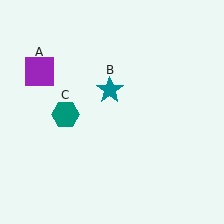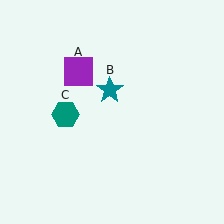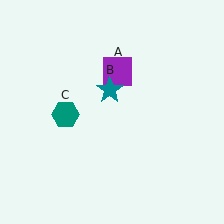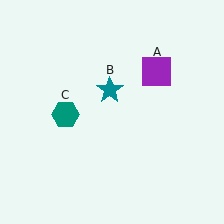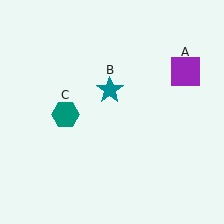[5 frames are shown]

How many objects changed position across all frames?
1 object changed position: purple square (object A).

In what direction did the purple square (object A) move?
The purple square (object A) moved right.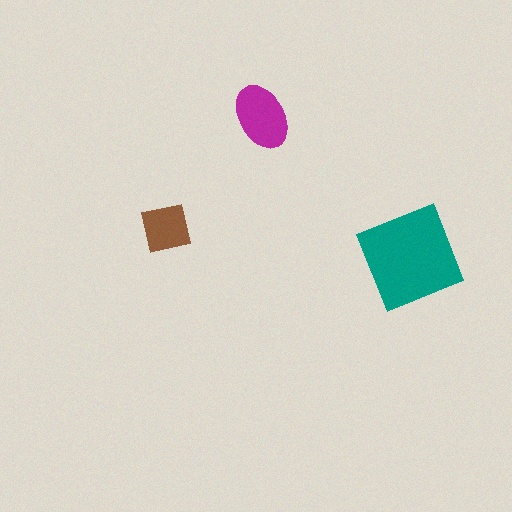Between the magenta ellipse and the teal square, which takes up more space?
The teal square.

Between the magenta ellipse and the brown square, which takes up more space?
The magenta ellipse.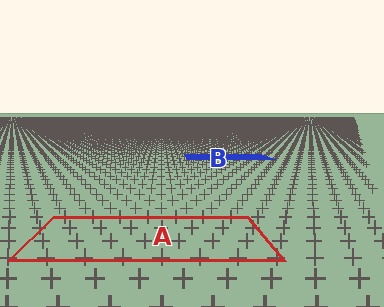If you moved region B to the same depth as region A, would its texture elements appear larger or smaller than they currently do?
They would appear larger. At a closer depth, the same texture elements are projected at a bigger on-screen size.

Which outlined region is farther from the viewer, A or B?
Region B is farther from the viewer — the texture elements inside it appear smaller and more densely packed.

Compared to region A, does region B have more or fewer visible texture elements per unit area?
Region B has more texture elements per unit area — they are packed more densely because it is farther away.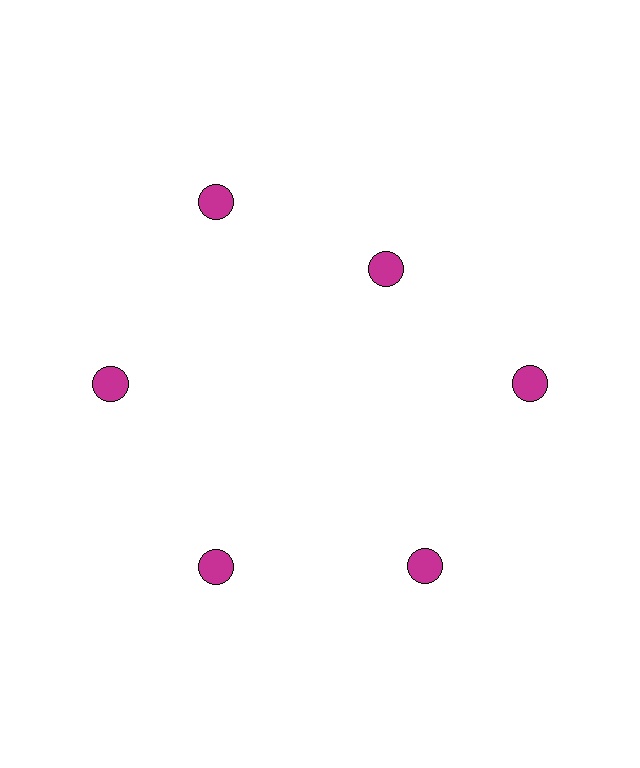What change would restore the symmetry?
The symmetry would be restored by moving it outward, back onto the ring so that all 6 circles sit at equal angles and equal distance from the center.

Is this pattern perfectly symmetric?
No. The 6 magenta circles are arranged in a ring, but one element near the 1 o'clock position is pulled inward toward the center, breaking the 6-fold rotational symmetry.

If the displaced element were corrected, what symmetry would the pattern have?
It would have 6-fold rotational symmetry — the pattern would map onto itself every 60 degrees.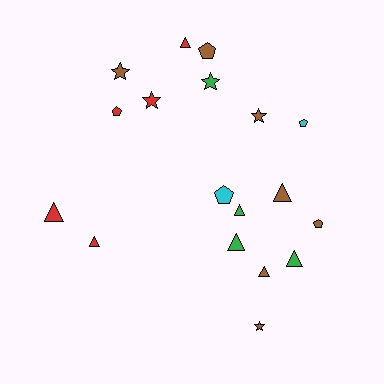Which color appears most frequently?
Brown, with 7 objects.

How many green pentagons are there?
There are no green pentagons.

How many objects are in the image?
There are 18 objects.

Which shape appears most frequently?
Triangle, with 8 objects.